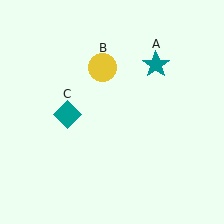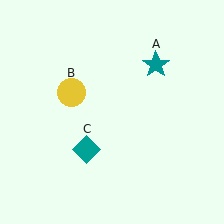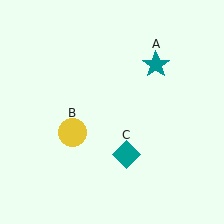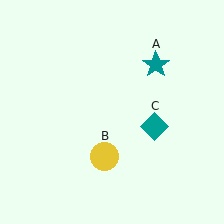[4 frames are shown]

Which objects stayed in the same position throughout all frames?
Teal star (object A) remained stationary.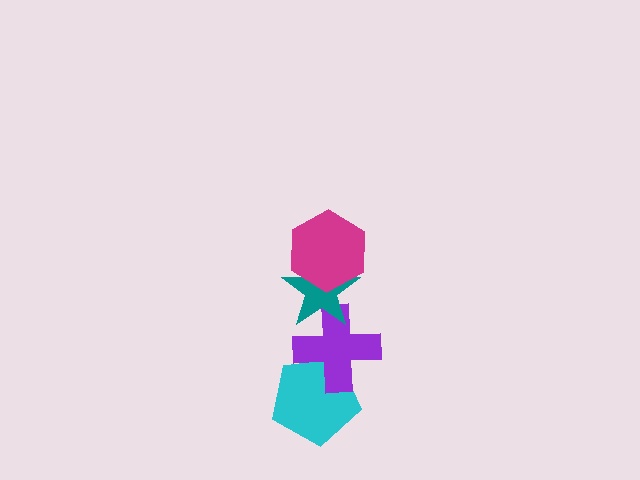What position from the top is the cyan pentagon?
The cyan pentagon is 4th from the top.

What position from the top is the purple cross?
The purple cross is 3rd from the top.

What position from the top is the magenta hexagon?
The magenta hexagon is 1st from the top.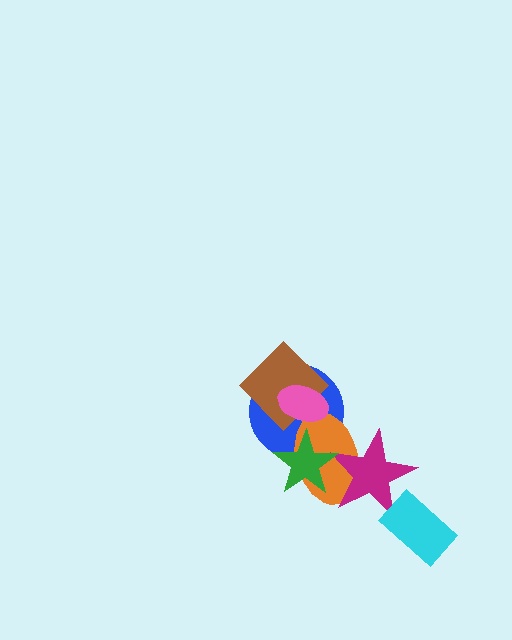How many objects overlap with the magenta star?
3 objects overlap with the magenta star.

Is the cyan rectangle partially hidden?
No, no other shape covers it.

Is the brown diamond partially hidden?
Yes, it is partially covered by another shape.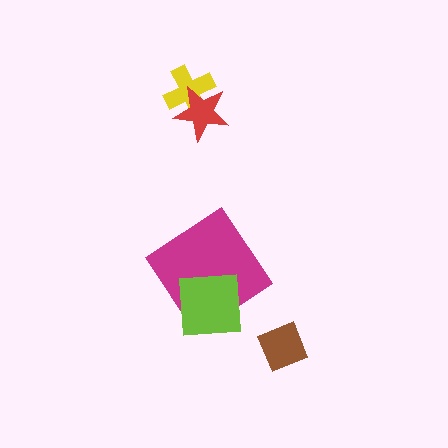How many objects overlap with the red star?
1 object overlaps with the red star.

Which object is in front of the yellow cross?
The red star is in front of the yellow cross.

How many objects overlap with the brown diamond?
0 objects overlap with the brown diamond.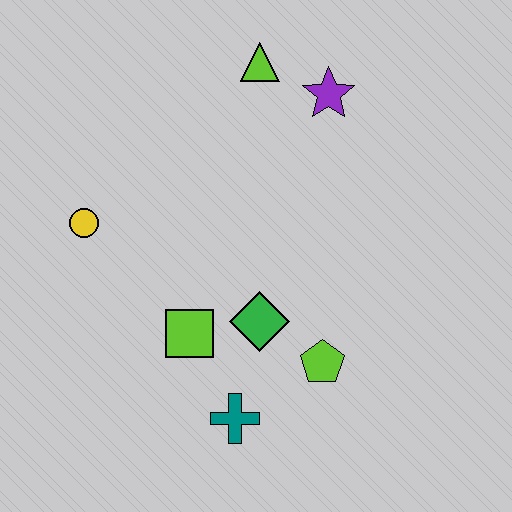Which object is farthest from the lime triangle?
The teal cross is farthest from the lime triangle.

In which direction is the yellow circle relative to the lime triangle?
The yellow circle is to the left of the lime triangle.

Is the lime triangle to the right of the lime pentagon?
No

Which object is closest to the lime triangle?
The purple star is closest to the lime triangle.